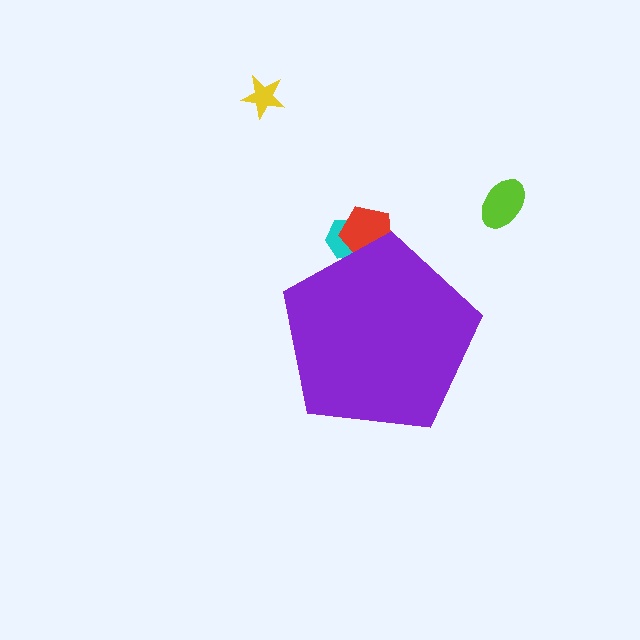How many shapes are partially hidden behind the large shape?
2 shapes are partially hidden.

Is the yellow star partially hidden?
No, the yellow star is fully visible.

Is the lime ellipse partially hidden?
No, the lime ellipse is fully visible.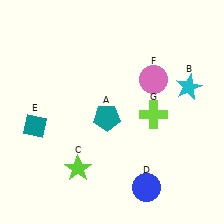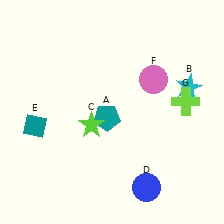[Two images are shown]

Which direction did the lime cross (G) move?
The lime cross (G) moved right.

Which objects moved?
The objects that moved are: the lime star (C), the lime cross (G).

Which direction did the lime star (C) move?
The lime star (C) moved up.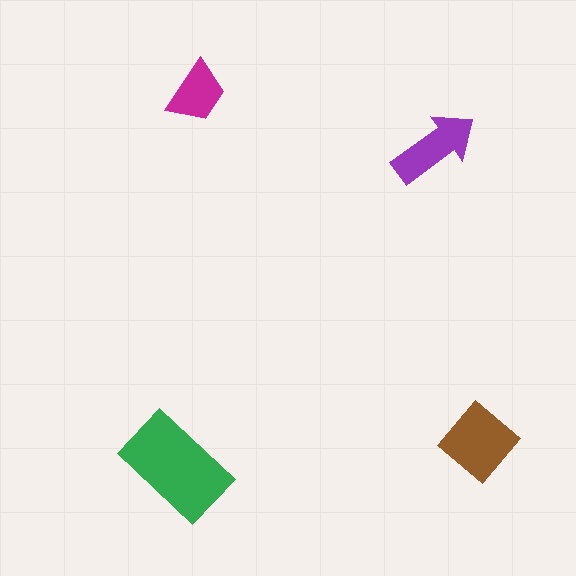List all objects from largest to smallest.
The green rectangle, the brown diamond, the purple arrow, the magenta trapezoid.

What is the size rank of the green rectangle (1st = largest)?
1st.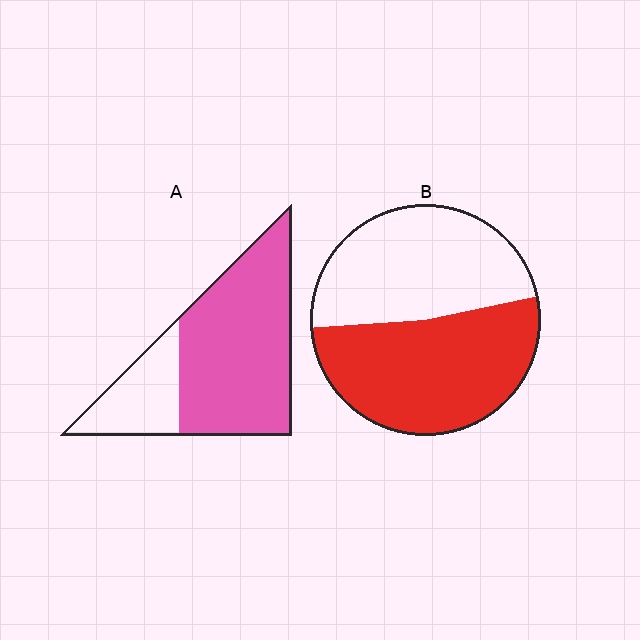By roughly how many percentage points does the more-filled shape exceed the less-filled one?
By roughly 20 percentage points (A over B).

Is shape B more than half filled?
Roughly half.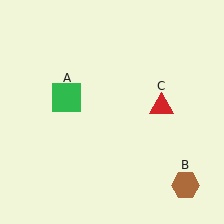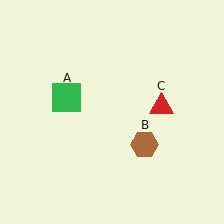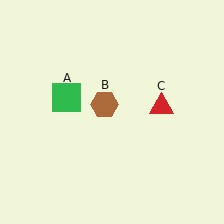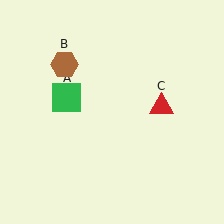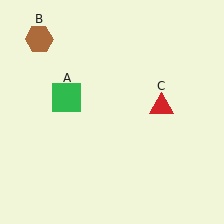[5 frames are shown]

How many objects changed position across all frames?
1 object changed position: brown hexagon (object B).